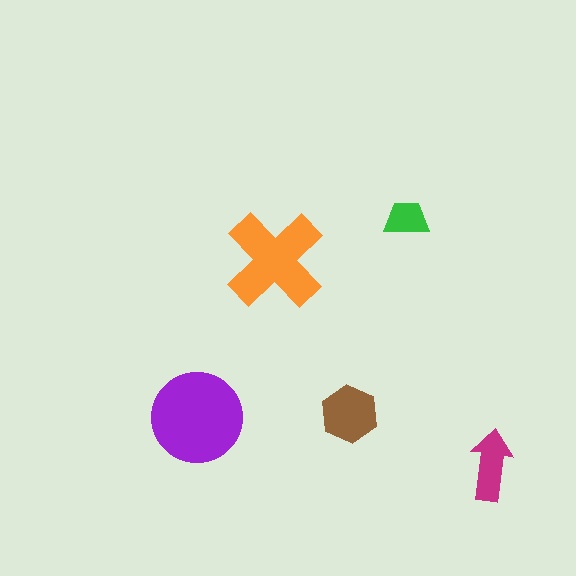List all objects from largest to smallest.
The purple circle, the orange cross, the brown hexagon, the magenta arrow, the green trapezoid.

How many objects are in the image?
There are 5 objects in the image.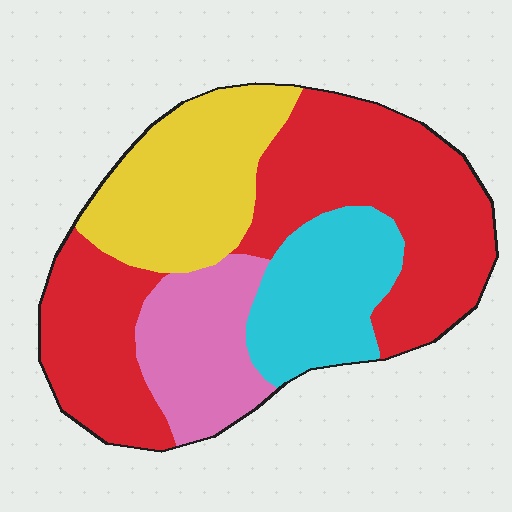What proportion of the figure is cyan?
Cyan takes up less than a quarter of the figure.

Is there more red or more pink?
Red.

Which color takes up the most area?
Red, at roughly 45%.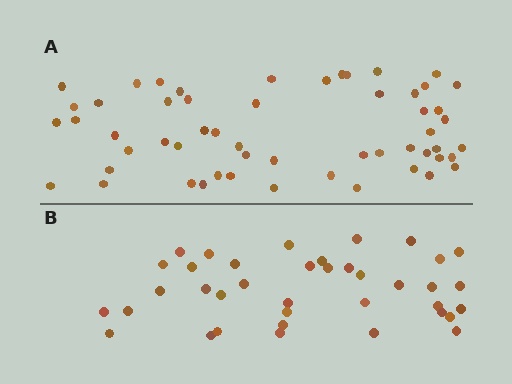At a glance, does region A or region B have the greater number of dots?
Region A (the top region) has more dots.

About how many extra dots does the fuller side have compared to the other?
Region A has approximately 15 more dots than region B.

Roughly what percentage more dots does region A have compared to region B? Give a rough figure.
About 45% more.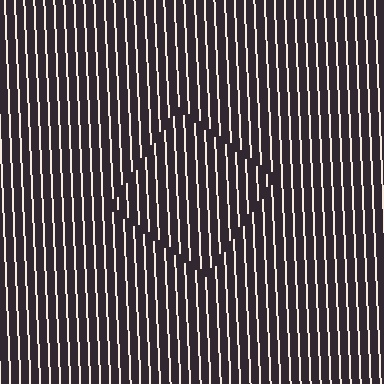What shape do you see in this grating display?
An illusory square. The interior of the shape contains the same grating, shifted by half a period — the contour is defined by the phase discontinuity where line-ends from the inner and outer gratings abut.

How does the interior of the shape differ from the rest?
The interior of the shape contains the same grating, shifted by half a period — the contour is defined by the phase discontinuity where line-ends from the inner and outer gratings abut.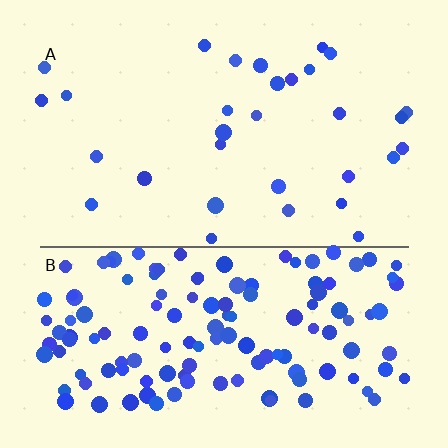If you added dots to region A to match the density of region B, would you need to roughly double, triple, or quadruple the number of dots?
Approximately quadruple.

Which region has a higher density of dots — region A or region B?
B (the bottom).